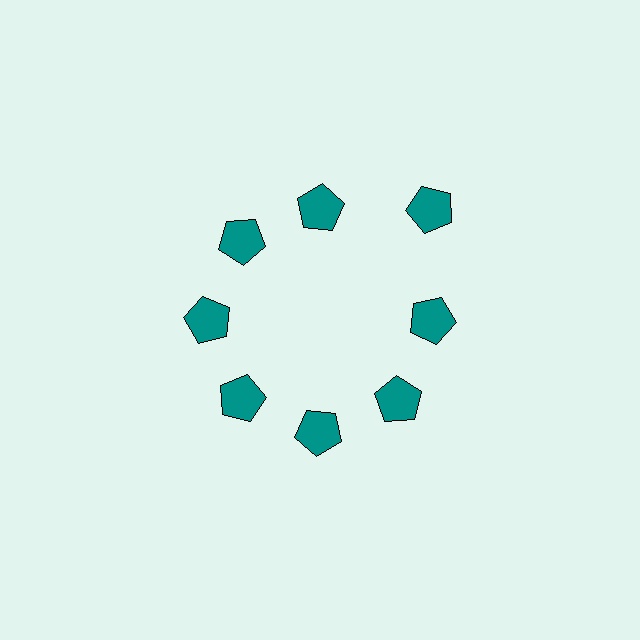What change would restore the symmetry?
The symmetry would be restored by moving it inward, back onto the ring so that all 8 pentagons sit at equal angles and equal distance from the center.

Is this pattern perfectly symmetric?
No. The 8 teal pentagons are arranged in a ring, but one element near the 2 o'clock position is pushed outward from the center, breaking the 8-fold rotational symmetry.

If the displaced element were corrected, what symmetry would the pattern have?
It would have 8-fold rotational symmetry — the pattern would map onto itself every 45 degrees.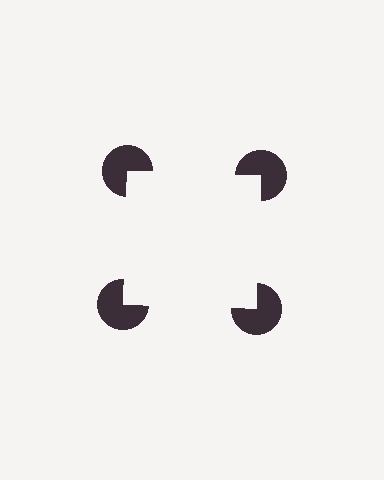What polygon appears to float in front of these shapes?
An illusory square — its edges are inferred from the aligned wedge cuts in the pac-man discs, not physically drawn.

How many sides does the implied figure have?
4 sides.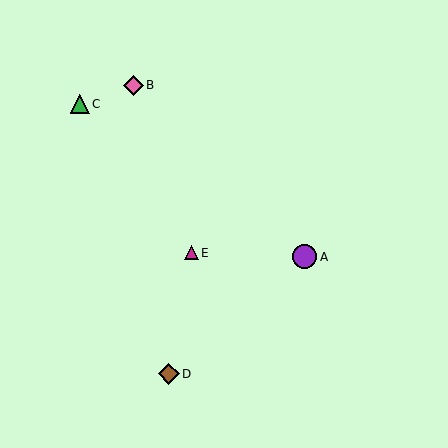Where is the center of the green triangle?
The center of the green triangle is at (80, 104).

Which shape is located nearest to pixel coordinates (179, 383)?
The brown diamond (labeled D) at (169, 374) is nearest to that location.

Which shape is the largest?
The purple circle (labeled A) is the largest.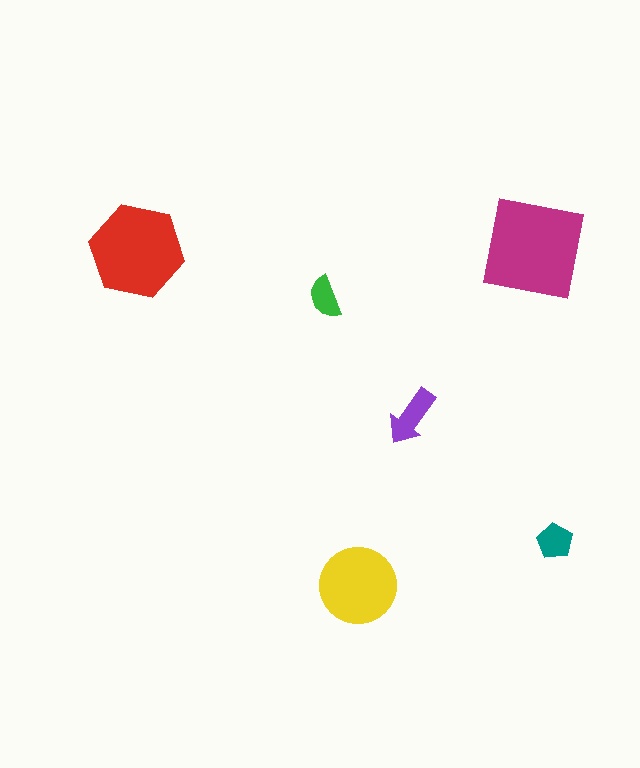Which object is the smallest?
The green semicircle.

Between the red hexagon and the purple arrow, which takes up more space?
The red hexagon.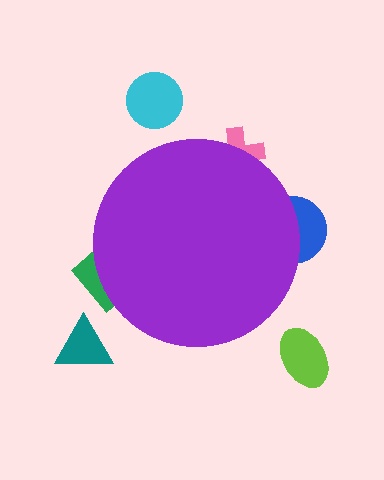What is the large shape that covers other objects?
A purple circle.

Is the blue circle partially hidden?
Yes, the blue circle is partially hidden behind the purple circle.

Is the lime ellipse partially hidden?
No, the lime ellipse is fully visible.